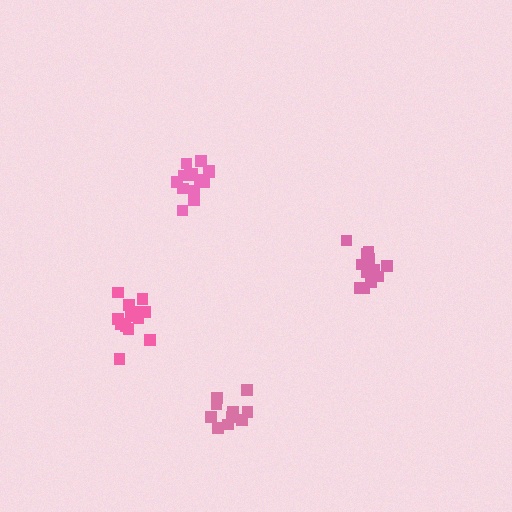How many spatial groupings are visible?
There are 4 spatial groupings.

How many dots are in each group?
Group 1: 13 dots, Group 2: 14 dots, Group 3: 10 dots, Group 4: 14 dots (51 total).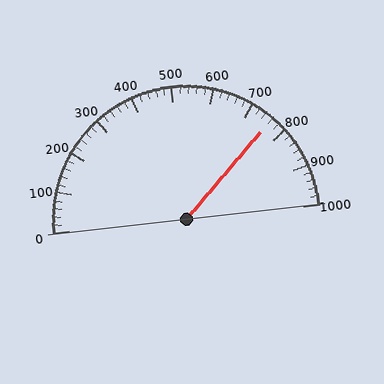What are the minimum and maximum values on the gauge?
The gauge ranges from 0 to 1000.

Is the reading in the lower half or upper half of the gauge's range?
The reading is in the upper half of the range (0 to 1000).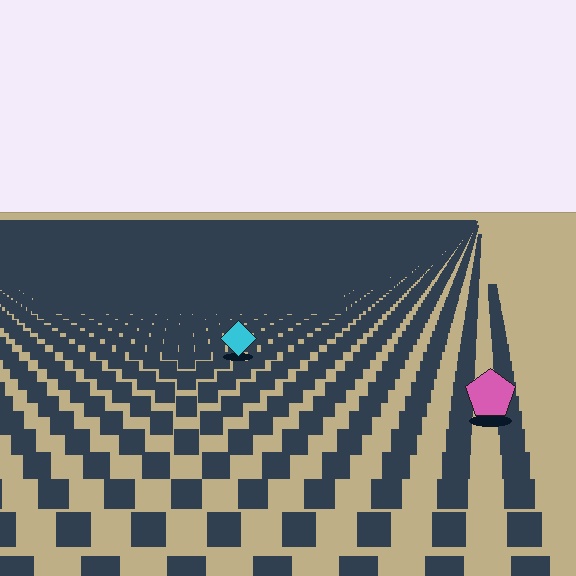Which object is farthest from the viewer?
The cyan diamond is farthest from the viewer. It appears smaller and the ground texture around it is denser.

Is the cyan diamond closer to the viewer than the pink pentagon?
No. The pink pentagon is closer — you can tell from the texture gradient: the ground texture is coarser near it.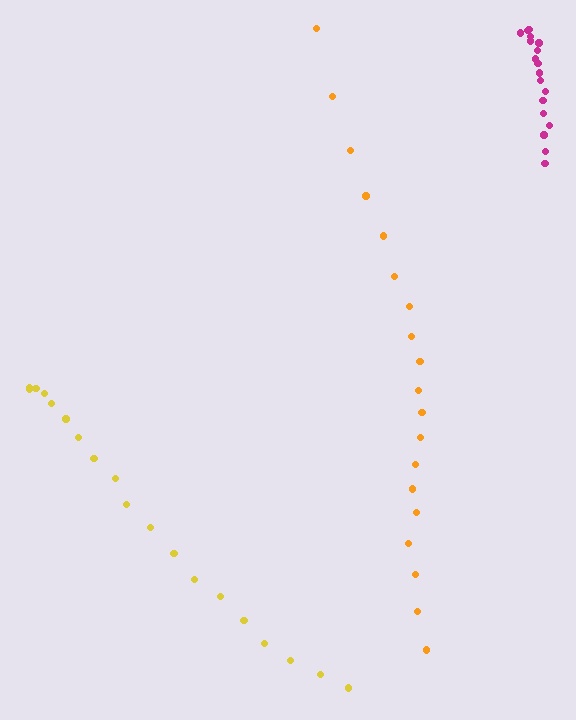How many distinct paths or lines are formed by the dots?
There are 3 distinct paths.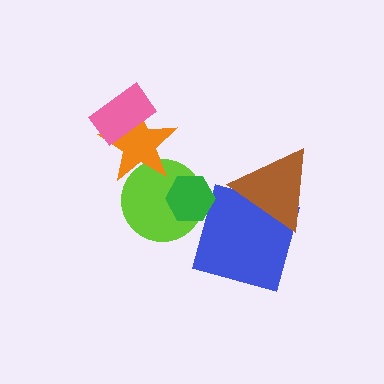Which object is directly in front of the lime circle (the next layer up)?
The orange star is directly in front of the lime circle.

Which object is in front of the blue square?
The brown triangle is in front of the blue square.